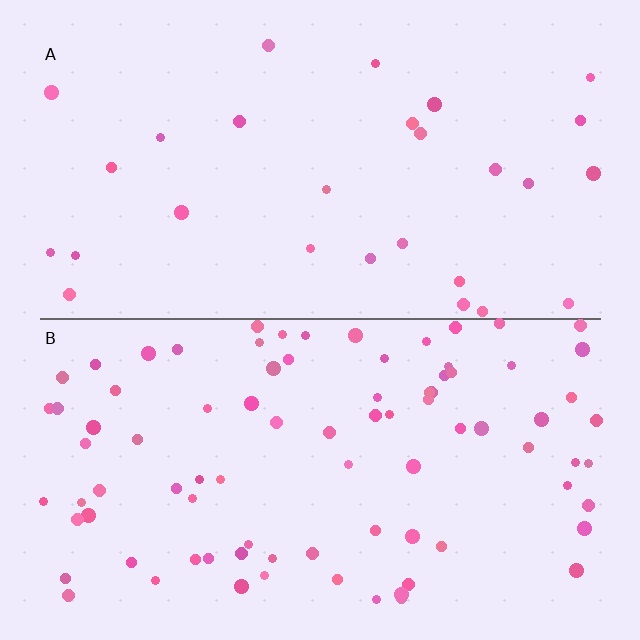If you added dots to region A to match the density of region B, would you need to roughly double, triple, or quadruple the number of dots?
Approximately triple.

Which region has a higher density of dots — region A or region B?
B (the bottom).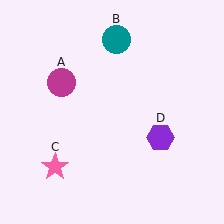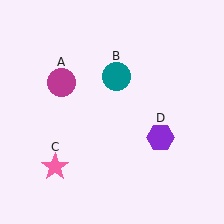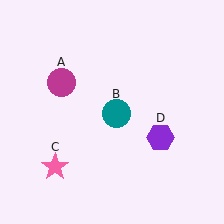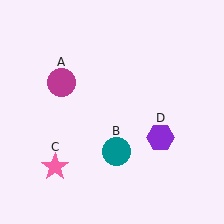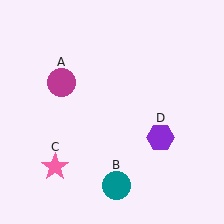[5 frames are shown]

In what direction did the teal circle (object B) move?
The teal circle (object B) moved down.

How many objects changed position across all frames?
1 object changed position: teal circle (object B).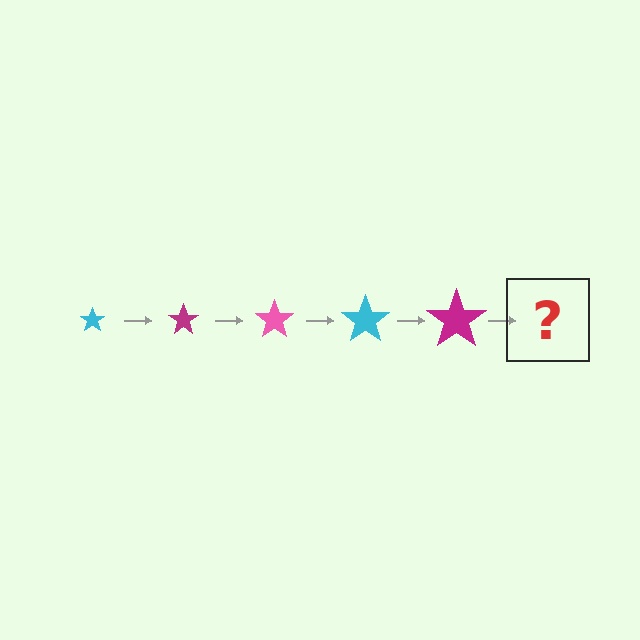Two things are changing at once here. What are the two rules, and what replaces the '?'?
The two rules are that the star grows larger each step and the color cycles through cyan, magenta, and pink. The '?' should be a pink star, larger than the previous one.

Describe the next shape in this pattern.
It should be a pink star, larger than the previous one.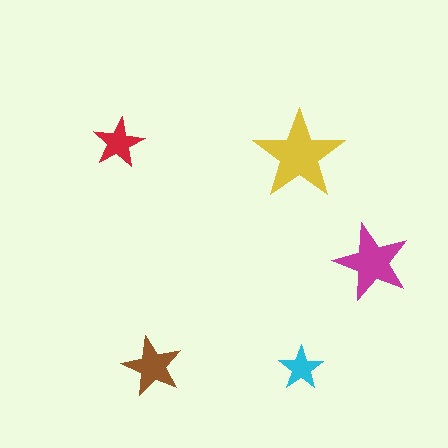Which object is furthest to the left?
The red star is leftmost.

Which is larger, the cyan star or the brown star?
The brown one.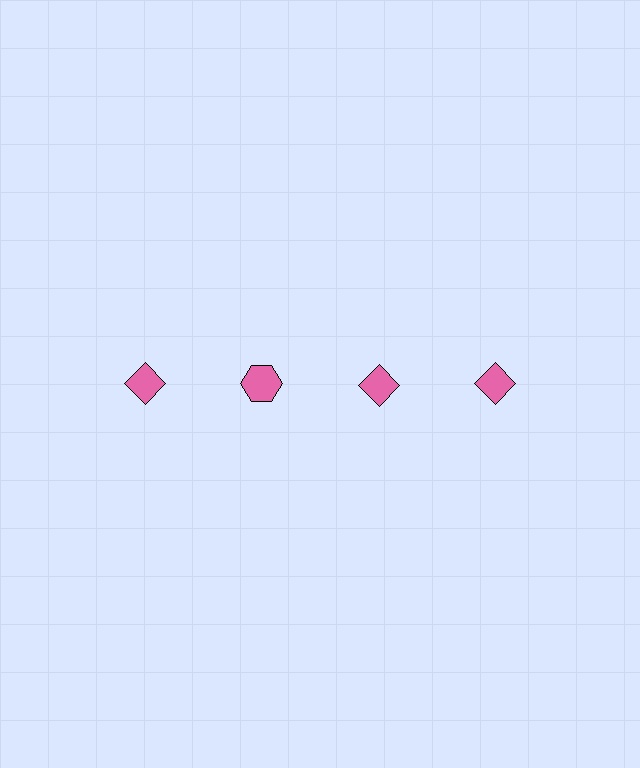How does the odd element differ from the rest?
It has a different shape: hexagon instead of diamond.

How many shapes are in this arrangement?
There are 4 shapes arranged in a grid pattern.